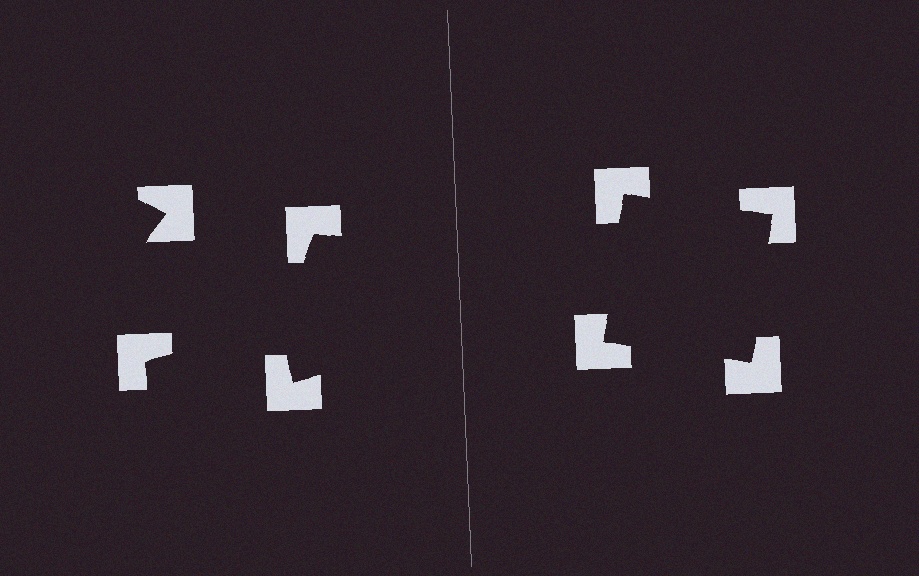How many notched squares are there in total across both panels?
8 — 4 on each side.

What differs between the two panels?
The notched squares are positioned identically on both sides; only the wedge orientations differ. On the right they align to a square; on the left they are misaligned.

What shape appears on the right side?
An illusory square.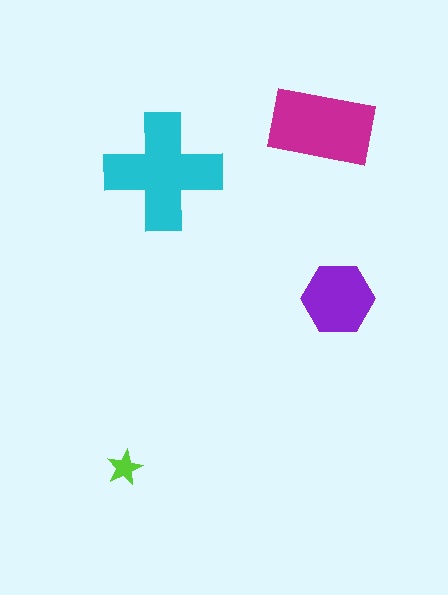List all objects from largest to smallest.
The cyan cross, the magenta rectangle, the purple hexagon, the lime star.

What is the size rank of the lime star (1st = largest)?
4th.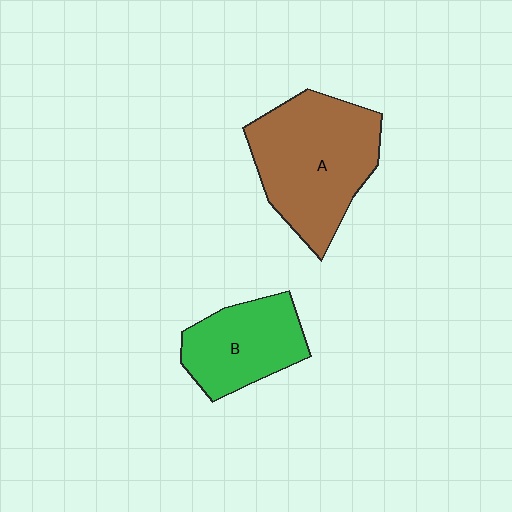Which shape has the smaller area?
Shape B (green).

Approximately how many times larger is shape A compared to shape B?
Approximately 1.6 times.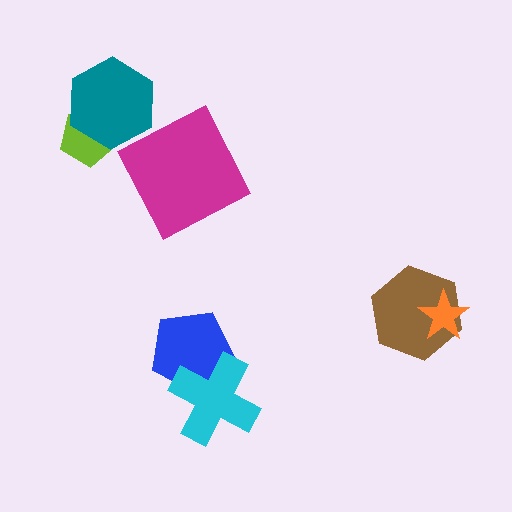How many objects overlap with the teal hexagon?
1 object overlaps with the teal hexagon.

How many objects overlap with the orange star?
1 object overlaps with the orange star.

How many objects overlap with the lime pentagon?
1 object overlaps with the lime pentagon.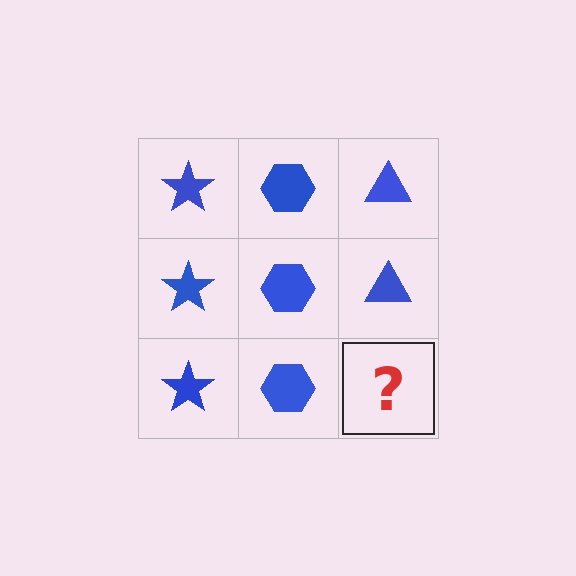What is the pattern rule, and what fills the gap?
The rule is that each column has a consistent shape. The gap should be filled with a blue triangle.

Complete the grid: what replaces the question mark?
The question mark should be replaced with a blue triangle.